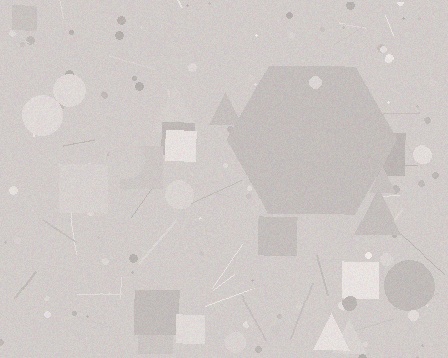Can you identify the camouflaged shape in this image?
The camouflaged shape is a hexagon.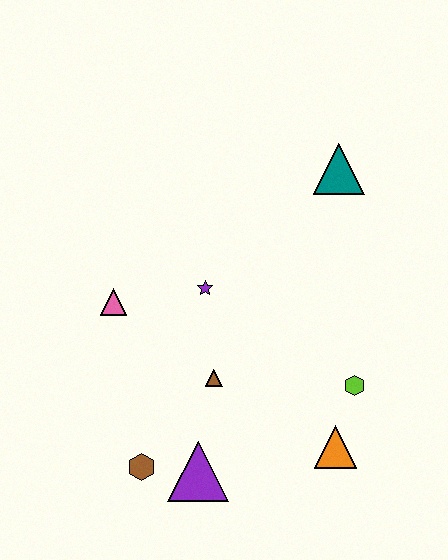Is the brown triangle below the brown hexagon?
No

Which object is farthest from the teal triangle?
The brown hexagon is farthest from the teal triangle.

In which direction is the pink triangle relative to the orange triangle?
The pink triangle is to the left of the orange triangle.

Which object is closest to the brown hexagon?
The purple triangle is closest to the brown hexagon.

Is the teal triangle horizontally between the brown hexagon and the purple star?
No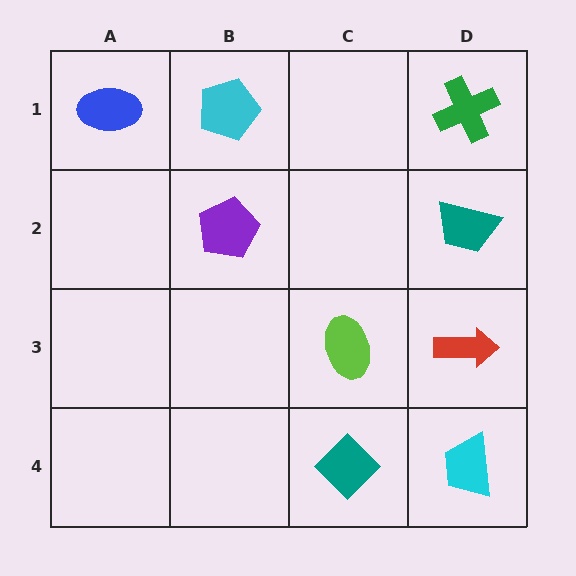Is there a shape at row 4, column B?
No, that cell is empty.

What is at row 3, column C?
A lime ellipse.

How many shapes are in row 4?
2 shapes.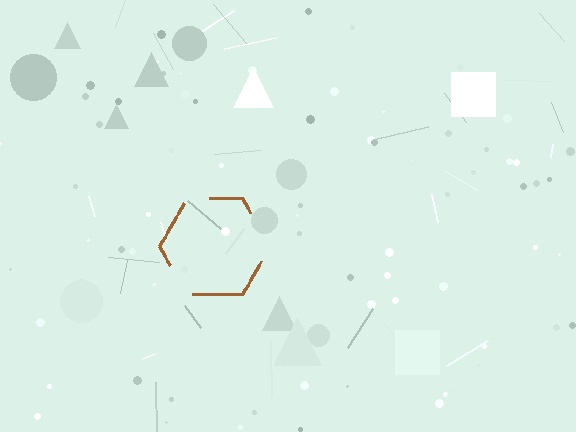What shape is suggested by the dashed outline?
The dashed outline suggests a hexagon.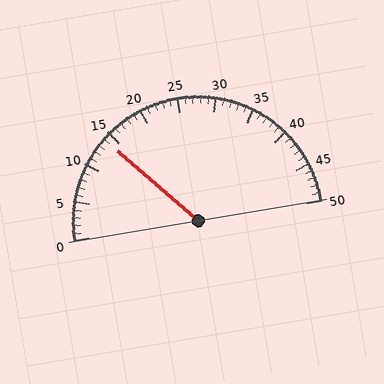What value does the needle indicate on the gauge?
The needle indicates approximately 14.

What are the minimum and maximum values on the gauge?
The gauge ranges from 0 to 50.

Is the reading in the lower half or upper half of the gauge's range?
The reading is in the lower half of the range (0 to 50).